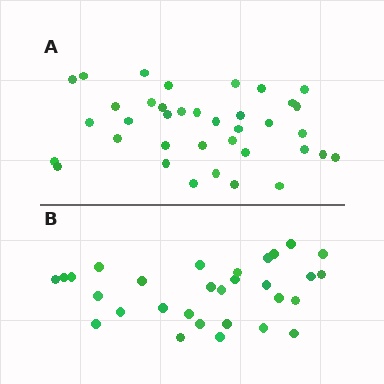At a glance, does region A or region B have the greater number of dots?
Region A (the top region) has more dots.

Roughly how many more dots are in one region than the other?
Region A has roughly 8 or so more dots than region B.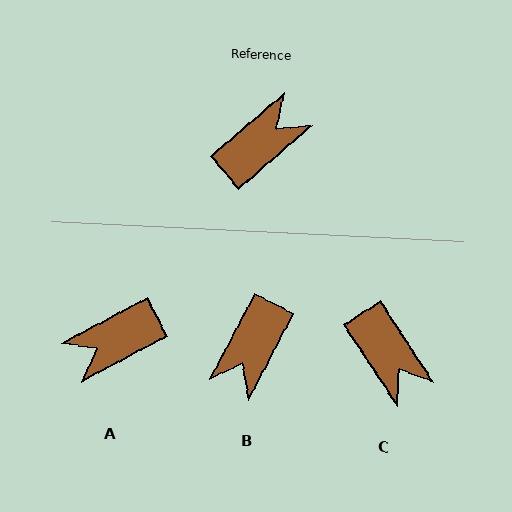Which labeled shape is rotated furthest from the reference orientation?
A, about 167 degrees away.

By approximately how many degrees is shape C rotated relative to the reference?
Approximately 98 degrees clockwise.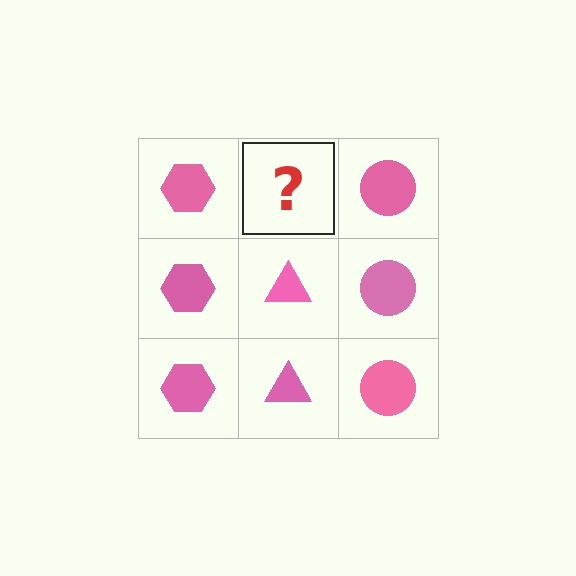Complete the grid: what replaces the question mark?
The question mark should be replaced with a pink triangle.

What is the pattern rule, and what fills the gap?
The rule is that each column has a consistent shape. The gap should be filled with a pink triangle.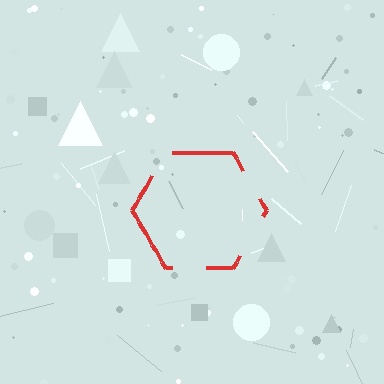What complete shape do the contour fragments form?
The contour fragments form a hexagon.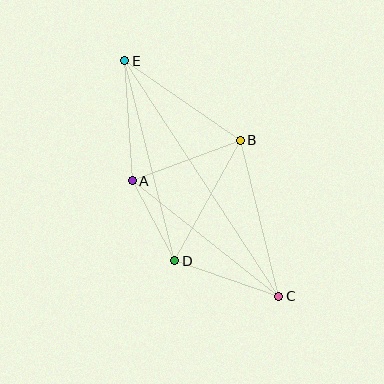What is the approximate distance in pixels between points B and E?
The distance between B and E is approximately 140 pixels.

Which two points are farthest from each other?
Points C and E are farthest from each other.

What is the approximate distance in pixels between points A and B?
The distance between A and B is approximately 116 pixels.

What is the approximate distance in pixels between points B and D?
The distance between B and D is approximately 137 pixels.